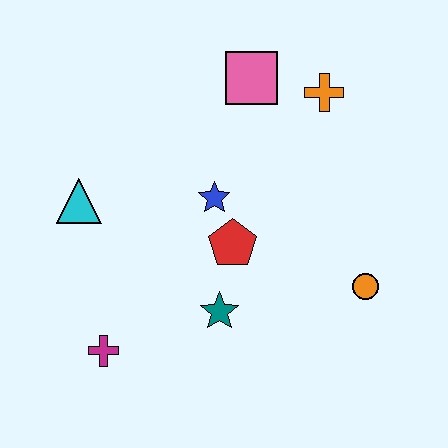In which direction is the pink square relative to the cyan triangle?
The pink square is to the right of the cyan triangle.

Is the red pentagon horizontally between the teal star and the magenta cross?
No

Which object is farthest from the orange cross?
The magenta cross is farthest from the orange cross.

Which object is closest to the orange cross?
The pink square is closest to the orange cross.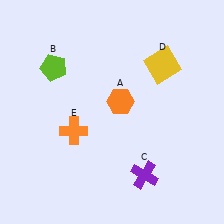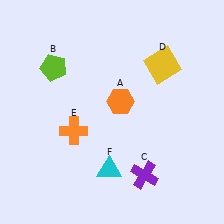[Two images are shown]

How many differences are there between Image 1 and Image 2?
There is 1 difference between the two images.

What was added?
A cyan triangle (F) was added in Image 2.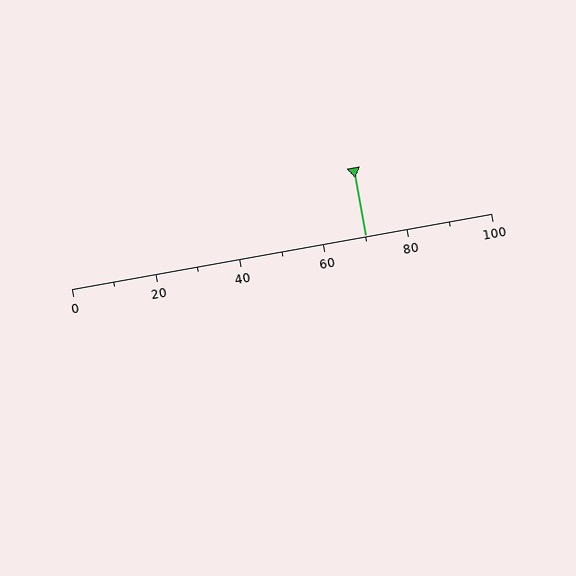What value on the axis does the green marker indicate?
The marker indicates approximately 70.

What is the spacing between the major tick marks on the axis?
The major ticks are spaced 20 apart.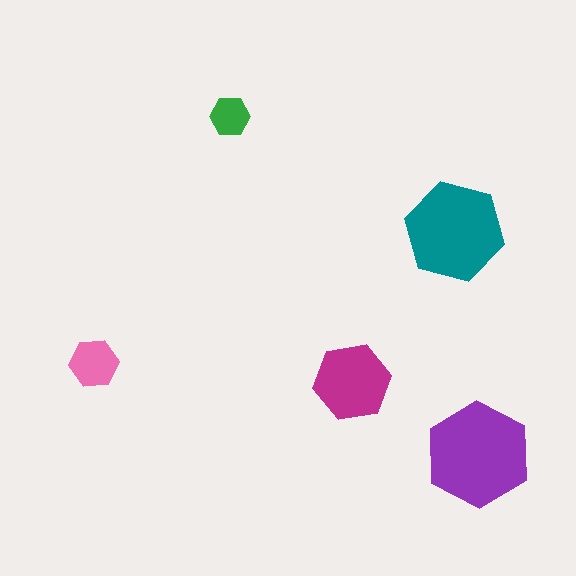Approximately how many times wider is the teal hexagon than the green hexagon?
About 2.5 times wider.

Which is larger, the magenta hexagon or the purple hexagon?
The purple one.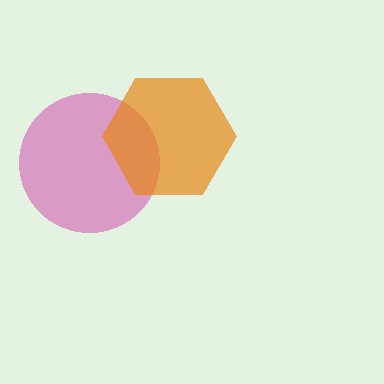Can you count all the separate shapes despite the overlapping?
Yes, there are 2 separate shapes.